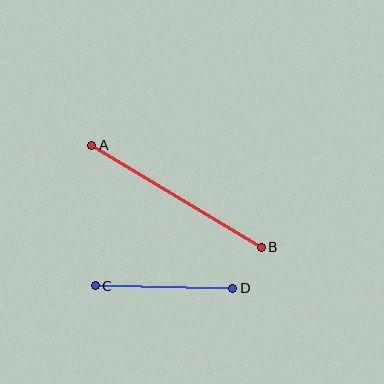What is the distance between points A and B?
The distance is approximately 198 pixels.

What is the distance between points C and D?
The distance is approximately 137 pixels.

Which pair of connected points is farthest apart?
Points A and B are farthest apart.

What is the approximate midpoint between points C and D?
The midpoint is at approximately (164, 287) pixels.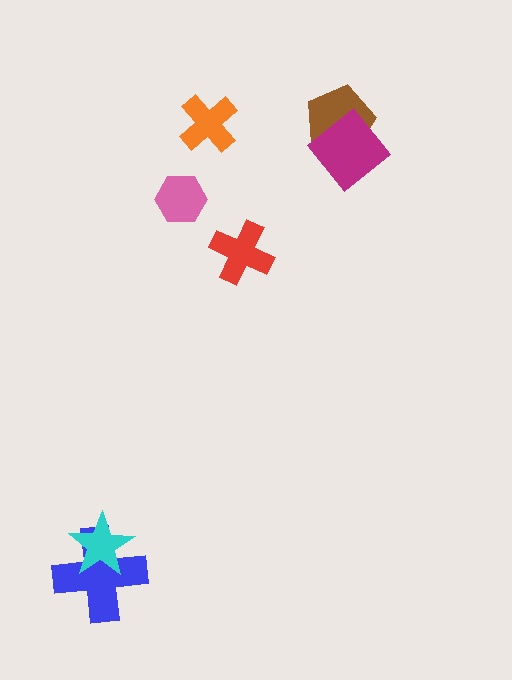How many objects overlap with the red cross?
0 objects overlap with the red cross.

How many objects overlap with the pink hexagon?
0 objects overlap with the pink hexagon.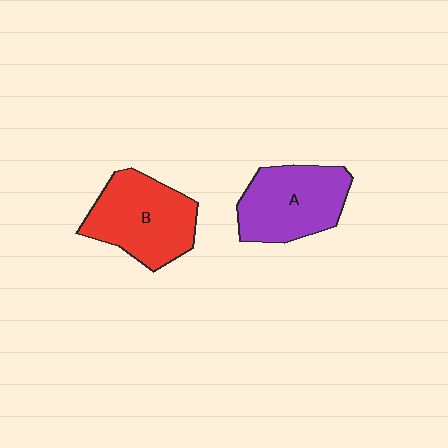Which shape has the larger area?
Shape B (red).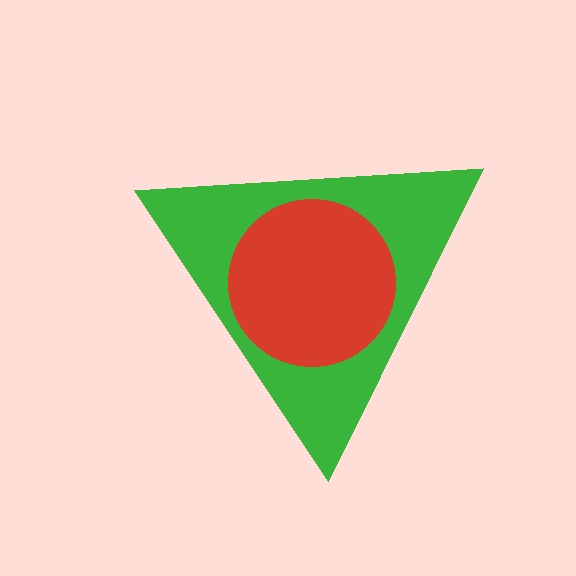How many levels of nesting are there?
2.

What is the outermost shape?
The green triangle.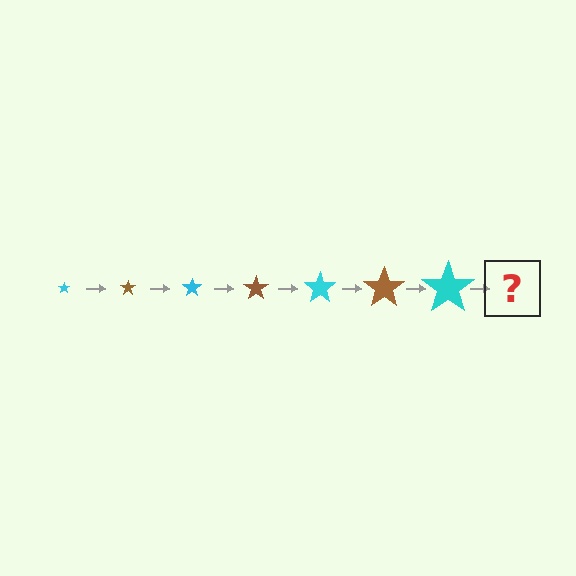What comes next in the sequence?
The next element should be a brown star, larger than the previous one.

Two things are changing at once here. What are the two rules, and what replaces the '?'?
The two rules are that the star grows larger each step and the color cycles through cyan and brown. The '?' should be a brown star, larger than the previous one.